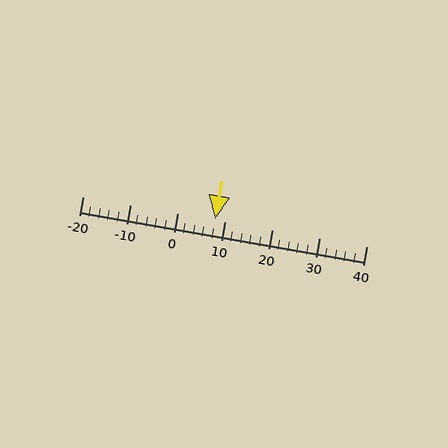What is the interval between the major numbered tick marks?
The major tick marks are spaced 10 units apart.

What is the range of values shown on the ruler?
The ruler shows values from -20 to 40.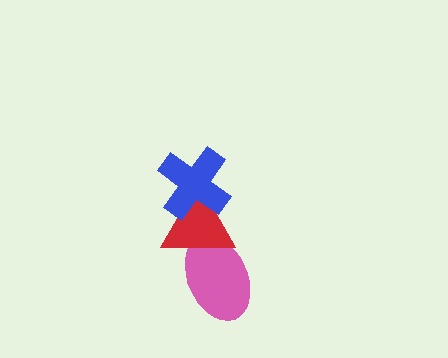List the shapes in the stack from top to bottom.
From top to bottom: the blue cross, the red triangle, the pink ellipse.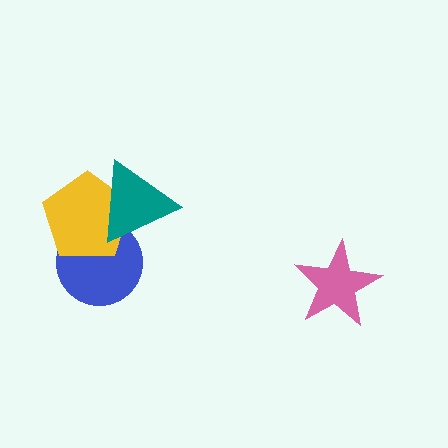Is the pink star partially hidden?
No, no other shape covers it.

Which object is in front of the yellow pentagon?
The teal triangle is in front of the yellow pentagon.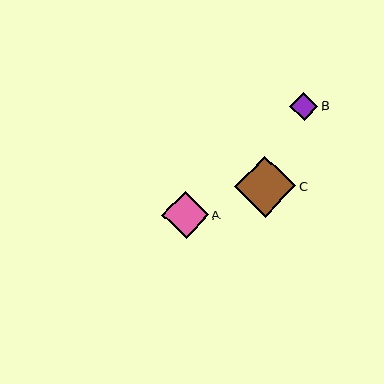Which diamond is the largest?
Diamond C is the largest with a size of approximately 62 pixels.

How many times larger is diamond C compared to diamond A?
Diamond C is approximately 1.3 times the size of diamond A.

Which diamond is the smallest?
Diamond B is the smallest with a size of approximately 28 pixels.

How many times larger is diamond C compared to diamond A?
Diamond C is approximately 1.3 times the size of diamond A.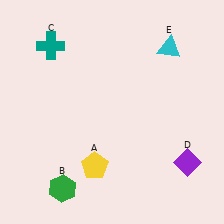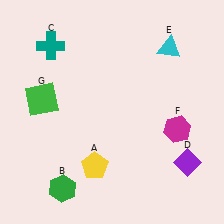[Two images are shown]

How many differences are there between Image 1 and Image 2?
There are 2 differences between the two images.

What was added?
A magenta hexagon (F), a green square (G) were added in Image 2.